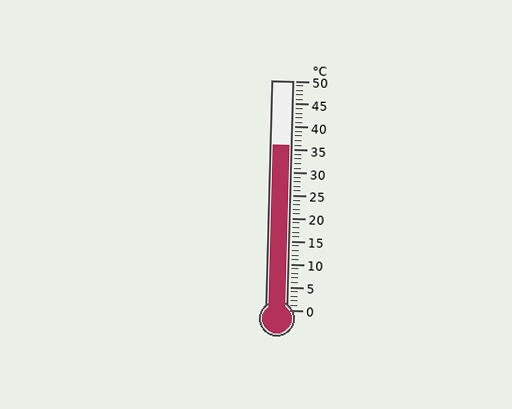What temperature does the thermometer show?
The thermometer shows approximately 36°C.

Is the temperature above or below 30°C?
The temperature is above 30°C.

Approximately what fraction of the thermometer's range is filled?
The thermometer is filled to approximately 70% of its range.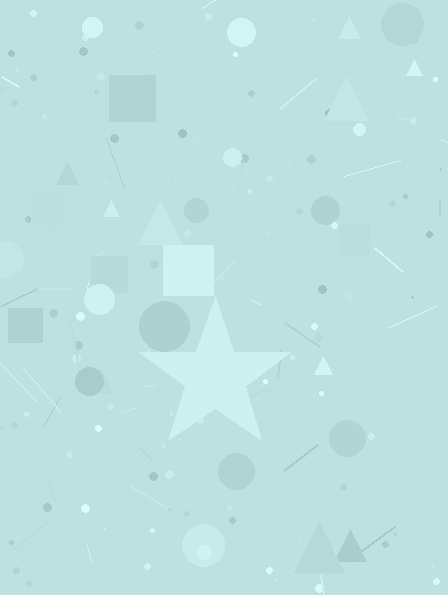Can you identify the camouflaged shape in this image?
The camouflaged shape is a star.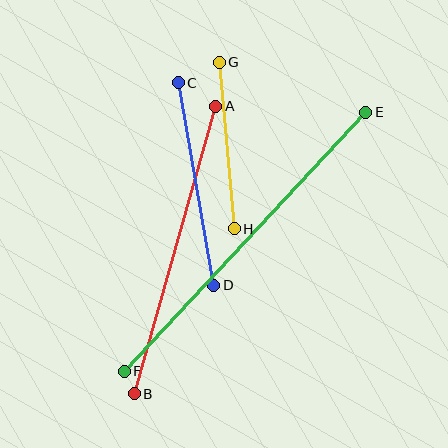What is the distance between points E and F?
The distance is approximately 354 pixels.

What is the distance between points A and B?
The distance is approximately 299 pixels.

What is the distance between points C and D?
The distance is approximately 206 pixels.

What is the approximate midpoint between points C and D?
The midpoint is at approximately (196, 184) pixels.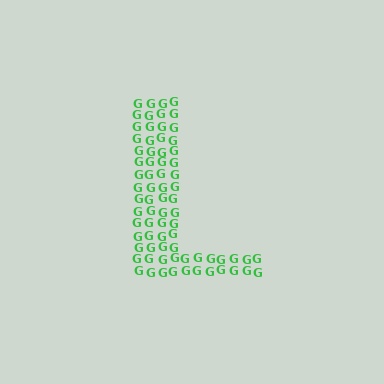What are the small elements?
The small elements are letter G's.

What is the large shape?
The large shape is the letter L.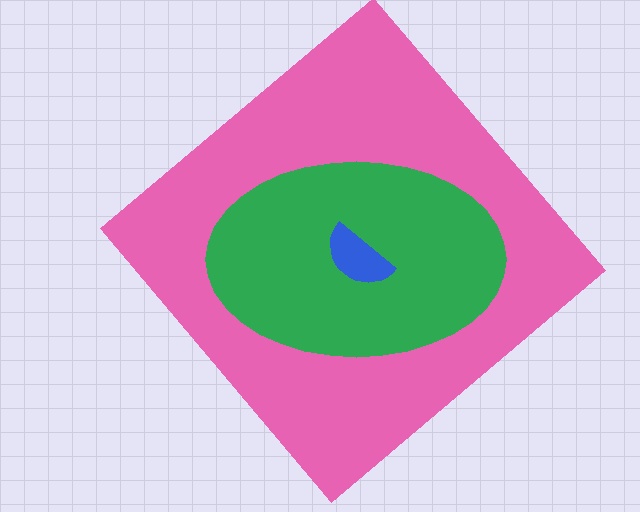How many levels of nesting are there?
3.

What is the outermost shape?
The pink diamond.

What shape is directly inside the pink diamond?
The green ellipse.